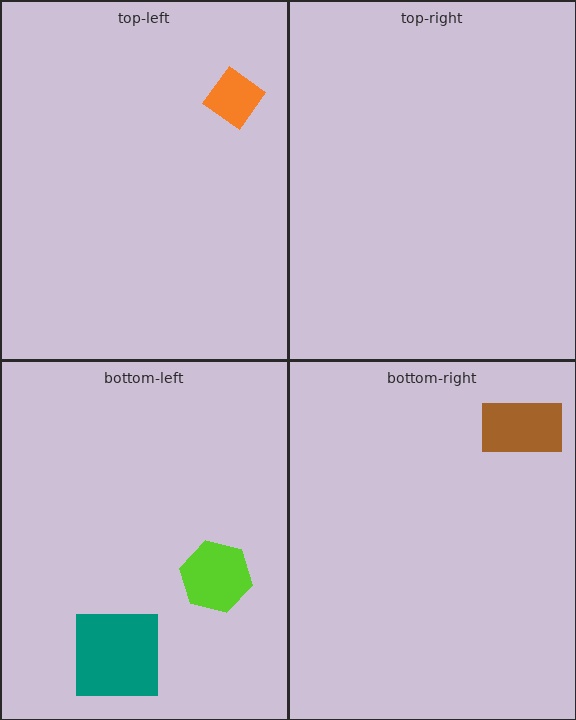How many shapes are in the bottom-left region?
2.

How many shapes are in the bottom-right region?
1.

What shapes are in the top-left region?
The orange diamond.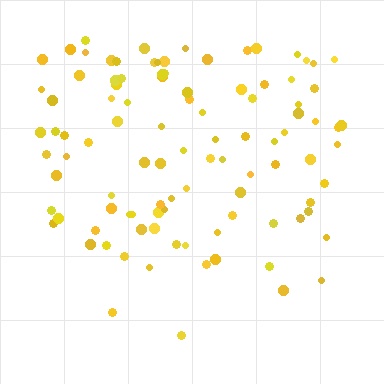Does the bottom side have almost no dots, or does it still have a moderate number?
Still a moderate number, just noticeably fewer than the top.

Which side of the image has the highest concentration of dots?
The top.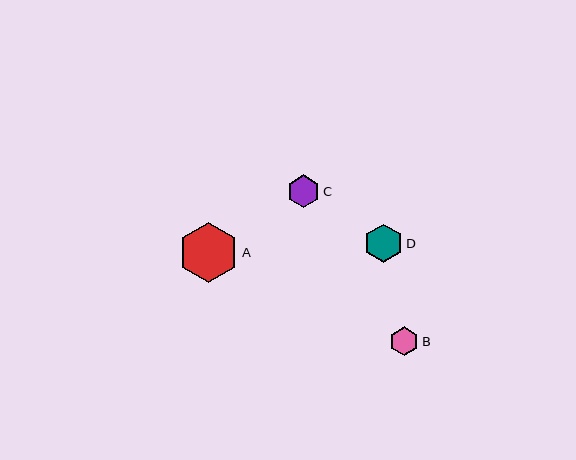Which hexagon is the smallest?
Hexagon B is the smallest with a size of approximately 29 pixels.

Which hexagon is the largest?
Hexagon A is the largest with a size of approximately 60 pixels.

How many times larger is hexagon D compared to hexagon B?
Hexagon D is approximately 1.3 times the size of hexagon B.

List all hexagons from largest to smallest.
From largest to smallest: A, D, C, B.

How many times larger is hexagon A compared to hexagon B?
Hexagon A is approximately 2.1 times the size of hexagon B.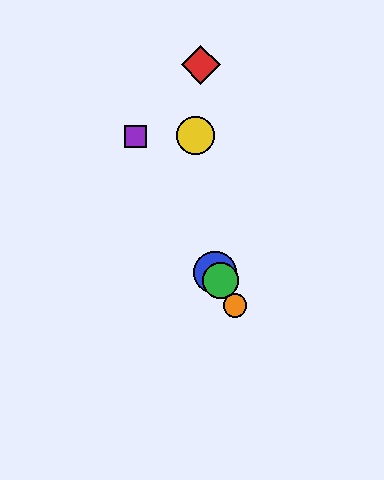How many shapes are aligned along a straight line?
4 shapes (the blue circle, the green circle, the purple square, the orange circle) are aligned along a straight line.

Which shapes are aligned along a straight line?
The blue circle, the green circle, the purple square, the orange circle are aligned along a straight line.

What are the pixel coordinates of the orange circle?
The orange circle is at (235, 306).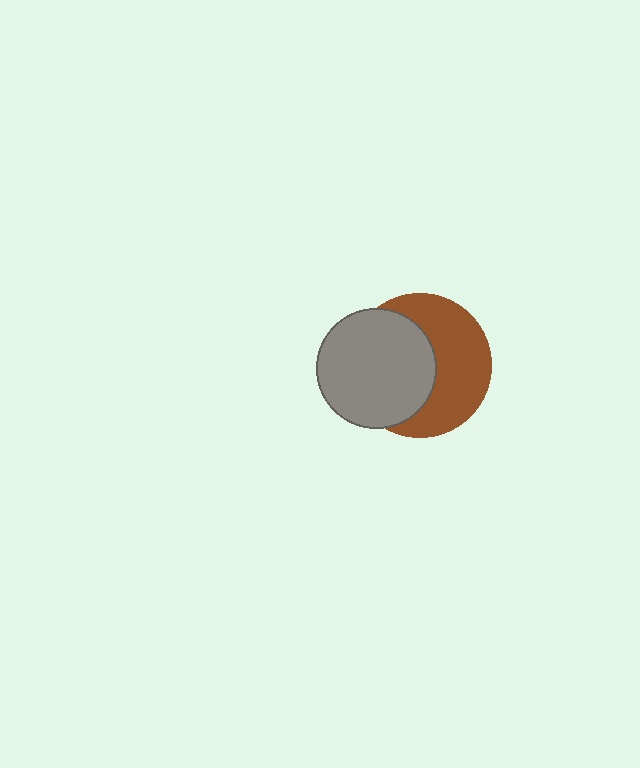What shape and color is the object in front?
The object in front is a gray circle.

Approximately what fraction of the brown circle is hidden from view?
Roughly 49% of the brown circle is hidden behind the gray circle.